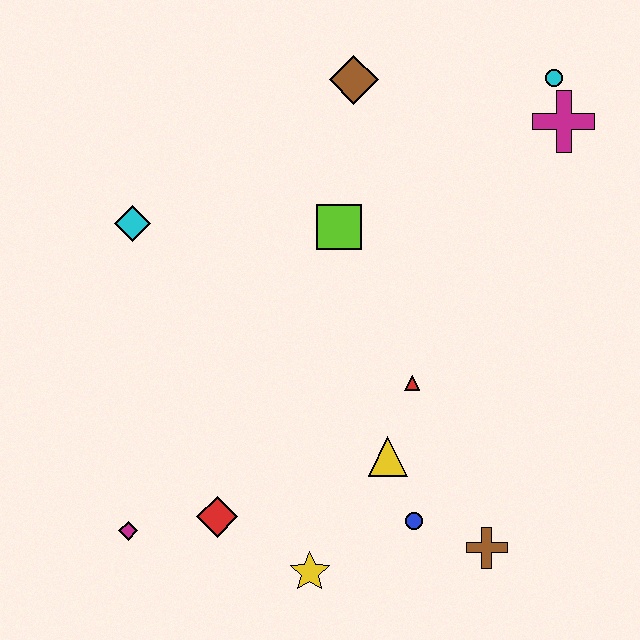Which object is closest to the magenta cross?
The cyan circle is closest to the magenta cross.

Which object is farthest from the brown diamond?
The magenta diamond is farthest from the brown diamond.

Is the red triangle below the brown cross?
No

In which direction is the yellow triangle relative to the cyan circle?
The yellow triangle is below the cyan circle.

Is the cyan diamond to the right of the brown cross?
No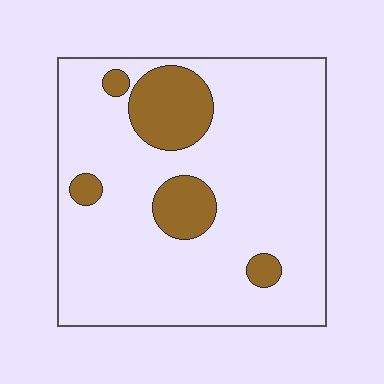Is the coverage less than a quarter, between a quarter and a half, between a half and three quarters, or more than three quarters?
Less than a quarter.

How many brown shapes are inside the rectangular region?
5.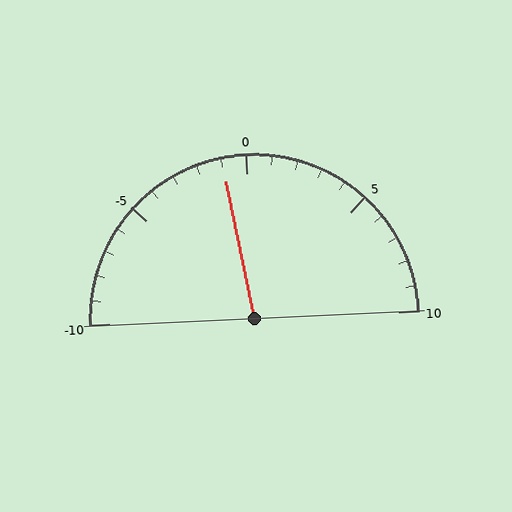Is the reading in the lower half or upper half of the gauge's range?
The reading is in the lower half of the range (-10 to 10).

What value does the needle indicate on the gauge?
The needle indicates approximately -1.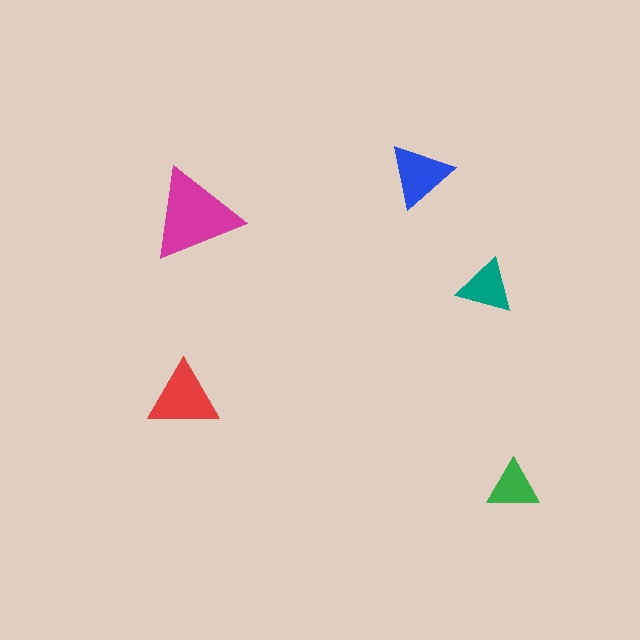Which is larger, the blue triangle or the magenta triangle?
The magenta one.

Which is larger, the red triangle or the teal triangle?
The red one.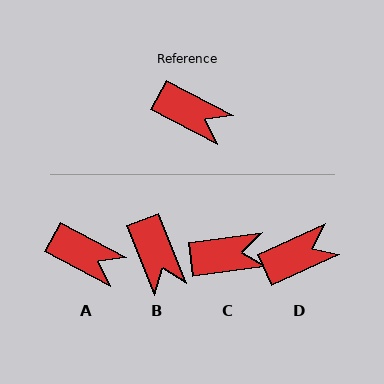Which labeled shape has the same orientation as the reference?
A.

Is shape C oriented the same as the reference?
No, it is off by about 36 degrees.